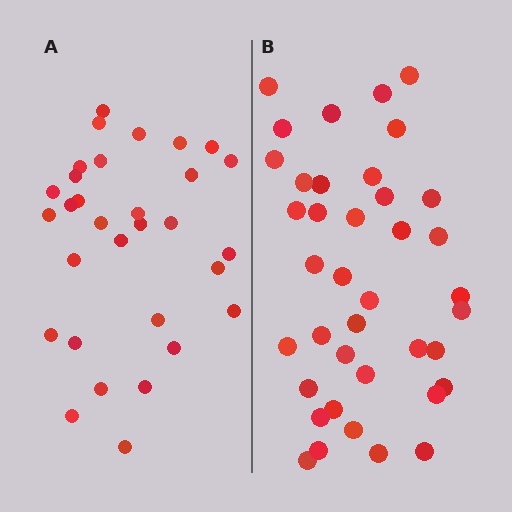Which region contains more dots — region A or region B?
Region B (the right region) has more dots.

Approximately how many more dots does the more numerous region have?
Region B has roughly 8 or so more dots than region A.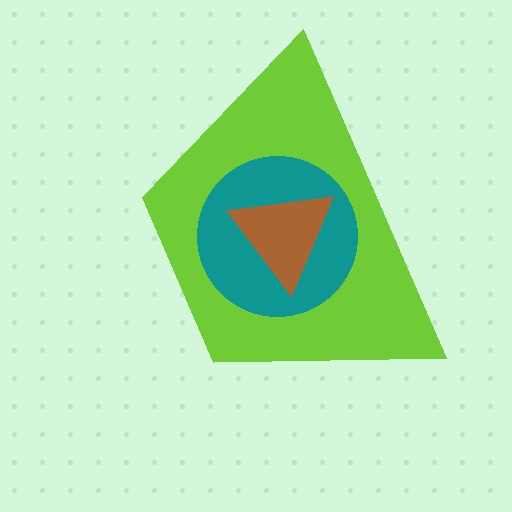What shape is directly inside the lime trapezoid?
The teal circle.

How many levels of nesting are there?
3.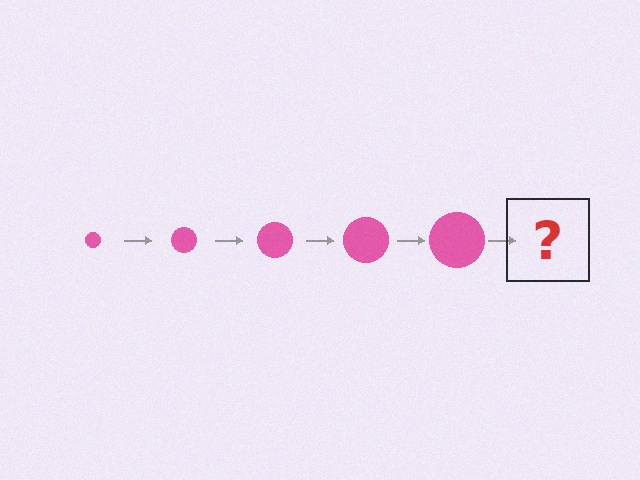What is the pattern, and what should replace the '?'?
The pattern is that the circle gets progressively larger each step. The '?' should be a pink circle, larger than the previous one.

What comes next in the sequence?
The next element should be a pink circle, larger than the previous one.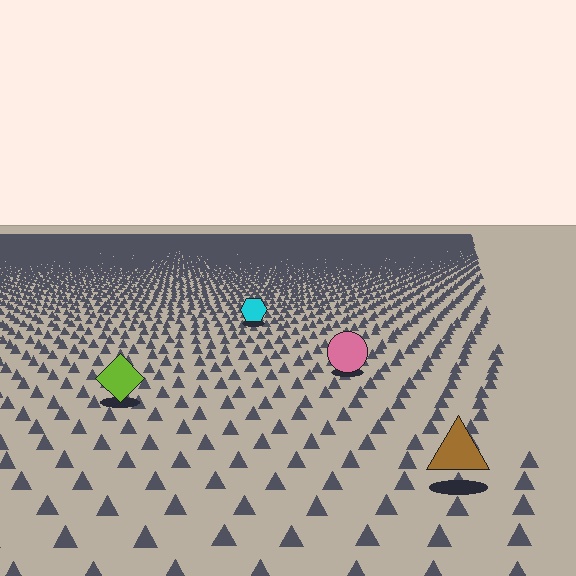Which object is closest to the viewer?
The brown triangle is closest. The texture marks near it are larger and more spread out.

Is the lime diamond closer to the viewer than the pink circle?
Yes. The lime diamond is closer — you can tell from the texture gradient: the ground texture is coarser near it.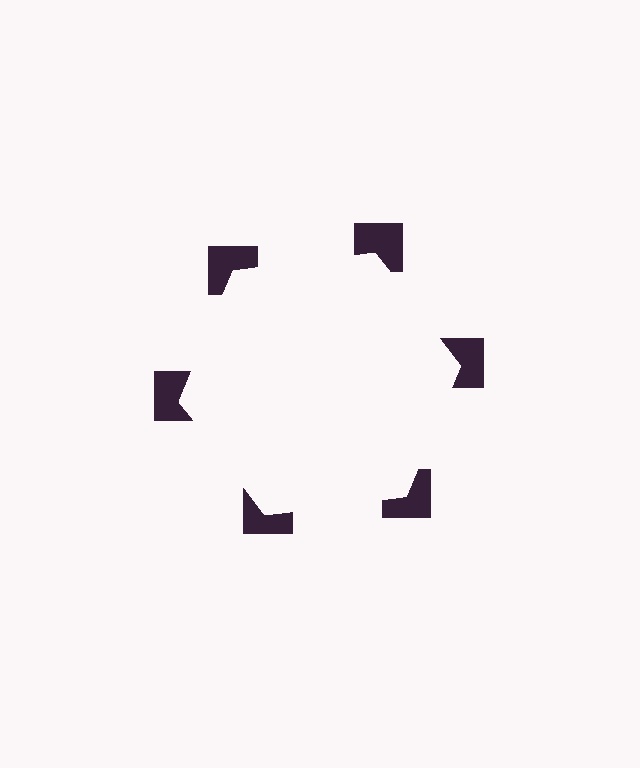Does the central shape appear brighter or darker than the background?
It typically appears slightly brighter than the background, even though no actual brightness change is drawn.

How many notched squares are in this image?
There are 6 — one at each vertex of the illusory hexagon.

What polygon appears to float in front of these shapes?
An illusory hexagon — its edges are inferred from the aligned wedge cuts in the notched squares, not physically drawn.